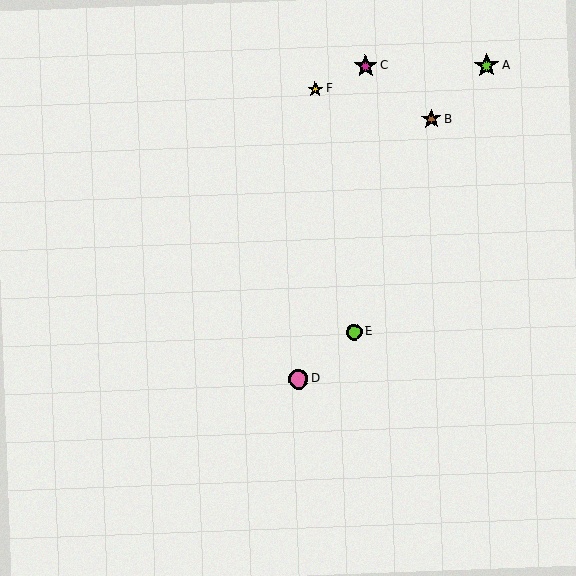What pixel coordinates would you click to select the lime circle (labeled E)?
Click at (354, 332) to select the lime circle E.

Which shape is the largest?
The lime star (labeled A) is the largest.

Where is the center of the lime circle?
The center of the lime circle is at (354, 332).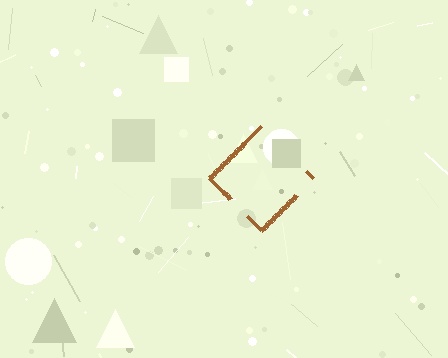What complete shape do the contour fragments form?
The contour fragments form a diamond.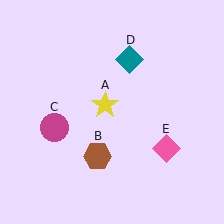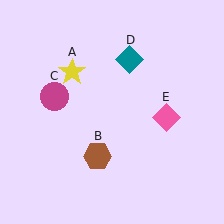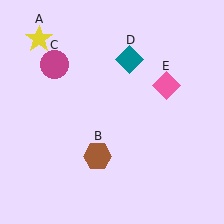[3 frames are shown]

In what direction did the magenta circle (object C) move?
The magenta circle (object C) moved up.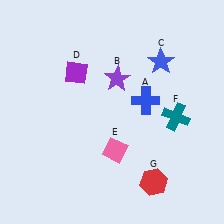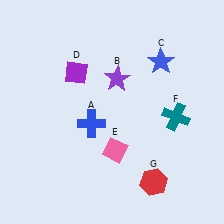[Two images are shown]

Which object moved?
The blue cross (A) moved left.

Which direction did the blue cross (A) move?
The blue cross (A) moved left.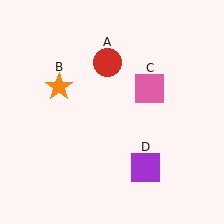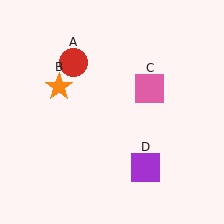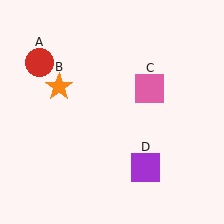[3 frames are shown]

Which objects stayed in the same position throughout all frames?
Orange star (object B) and pink square (object C) and purple square (object D) remained stationary.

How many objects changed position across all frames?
1 object changed position: red circle (object A).